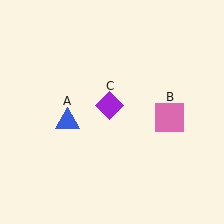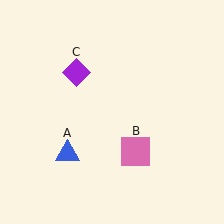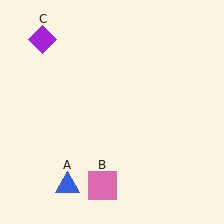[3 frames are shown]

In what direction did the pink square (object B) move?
The pink square (object B) moved down and to the left.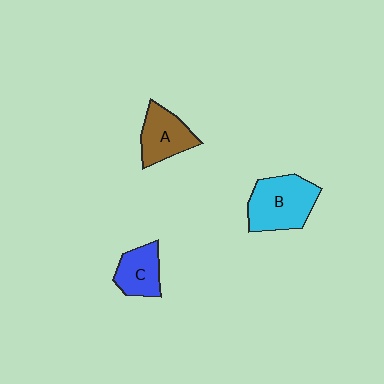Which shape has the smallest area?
Shape C (blue).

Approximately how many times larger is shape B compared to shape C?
Approximately 1.6 times.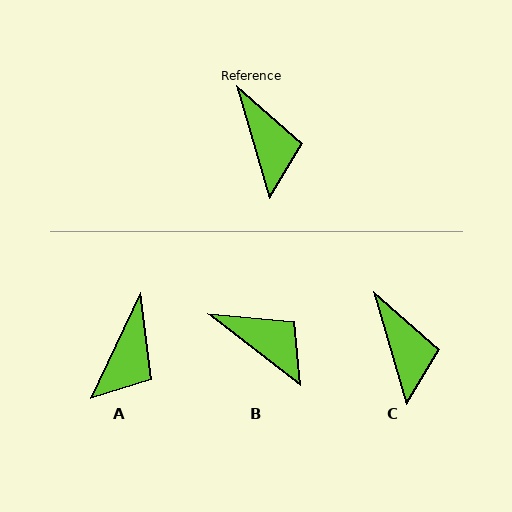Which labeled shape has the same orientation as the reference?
C.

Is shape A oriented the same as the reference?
No, it is off by about 42 degrees.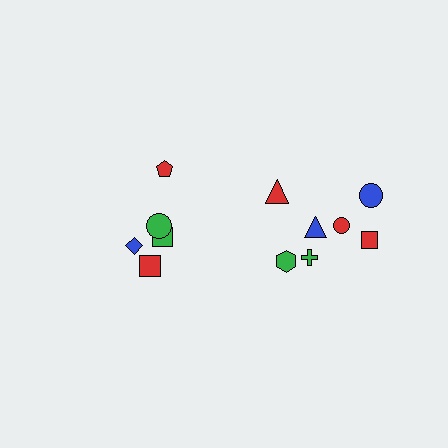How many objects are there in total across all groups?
There are 12 objects.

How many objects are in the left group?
There are 5 objects.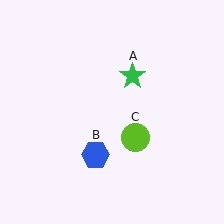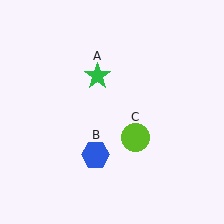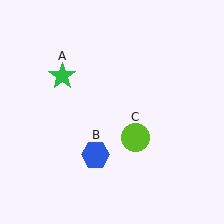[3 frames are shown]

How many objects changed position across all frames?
1 object changed position: green star (object A).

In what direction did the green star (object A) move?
The green star (object A) moved left.